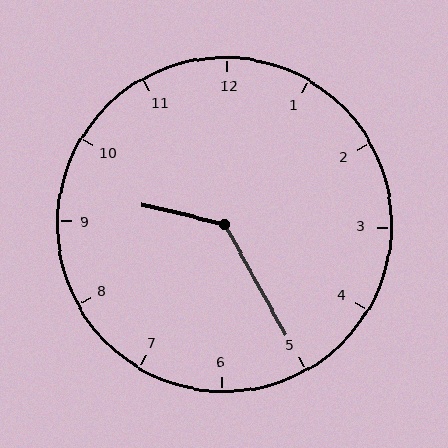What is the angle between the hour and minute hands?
Approximately 132 degrees.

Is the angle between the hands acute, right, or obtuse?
It is obtuse.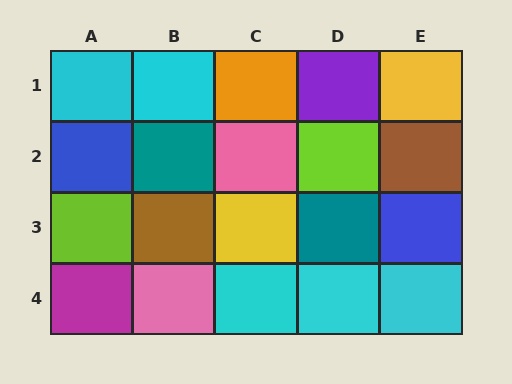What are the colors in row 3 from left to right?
Lime, brown, yellow, teal, blue.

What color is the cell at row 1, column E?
Yellow.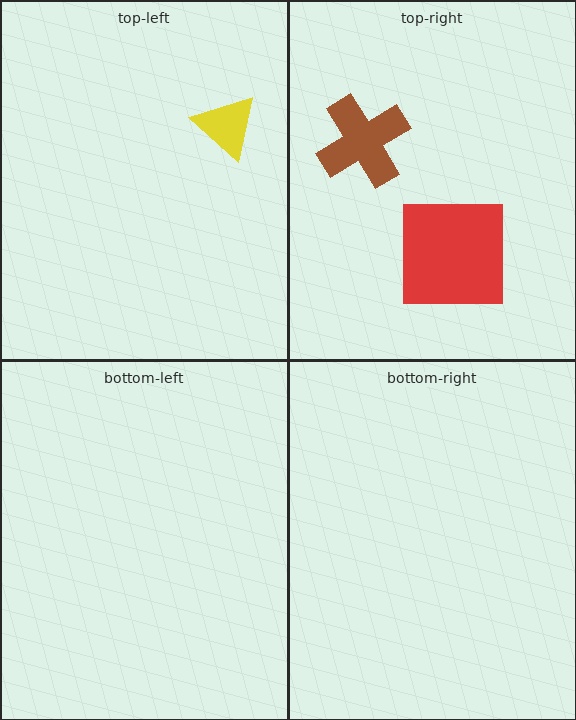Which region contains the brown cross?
The top-right region.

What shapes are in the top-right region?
The brown cross, the red square.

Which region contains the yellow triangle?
The top-left region.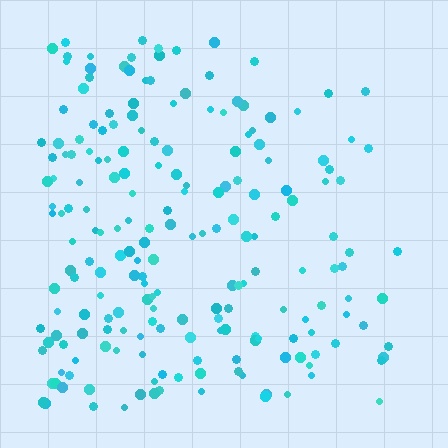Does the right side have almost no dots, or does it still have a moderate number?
Still a moderate number, just noticeably fewer than the left.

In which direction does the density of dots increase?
From right to left, with the left side densest.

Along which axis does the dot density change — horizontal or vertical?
Horizontal.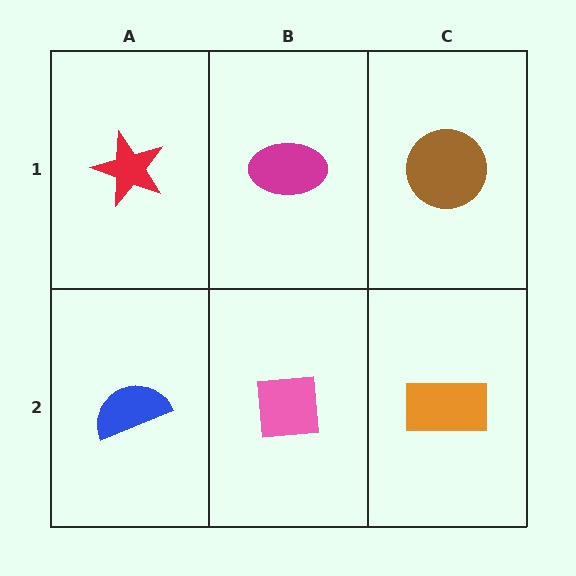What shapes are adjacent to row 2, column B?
A magenta ellipse (row 1, column B), a blue semicircle (row 2, column A), an orange rectangle (row 2, column C).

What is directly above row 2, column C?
A brown circle.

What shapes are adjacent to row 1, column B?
A pink square (row 2, column B), a red star (row 1, column A), a brown circle (row 1, column C).